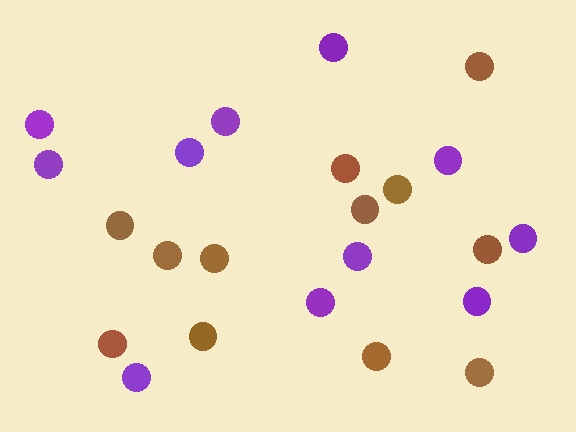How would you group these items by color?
There are 2 groups: one group of brown circles (12) and one group of purple circles (11).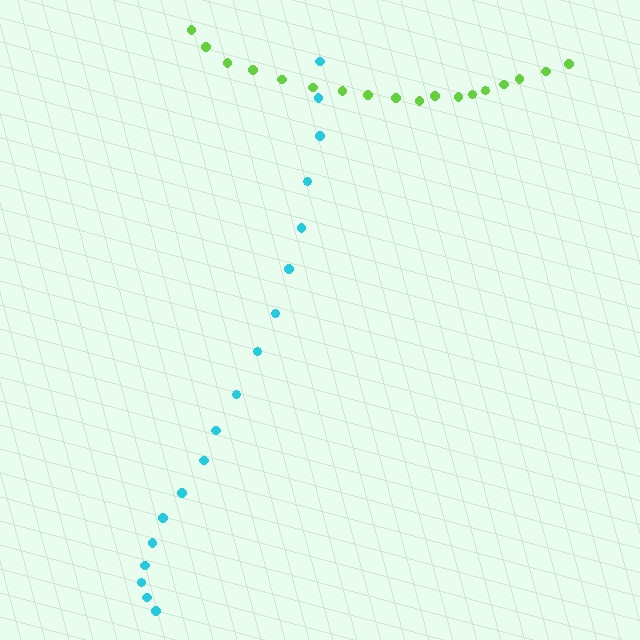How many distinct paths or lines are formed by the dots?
There are 2 distinct paths.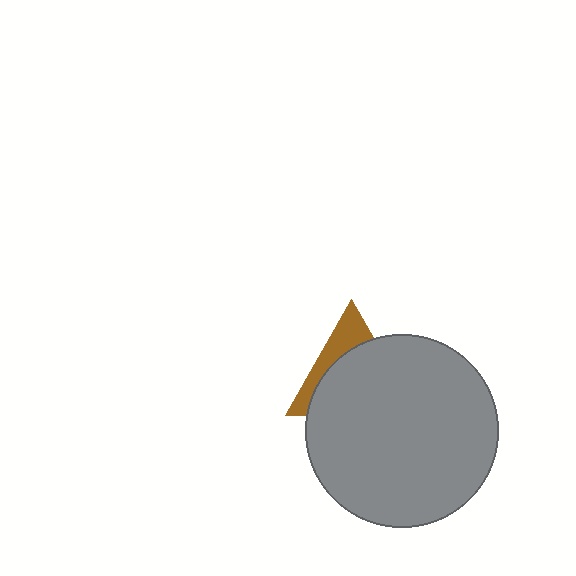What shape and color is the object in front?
The object in front is a gray circle.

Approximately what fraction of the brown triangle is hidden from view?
Roughly 69% of the brown triangle is hidden behind the gray circle.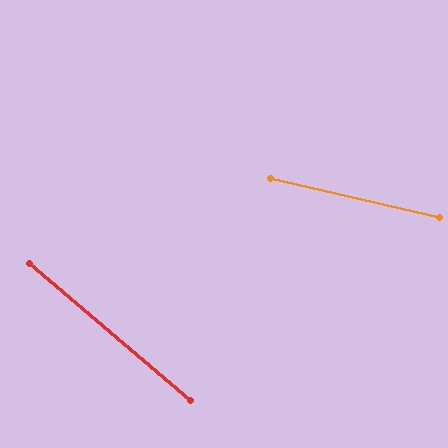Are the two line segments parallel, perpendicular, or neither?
Neither parallel nor perpendicular — they differ by about 27°.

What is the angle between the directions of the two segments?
Approximately 27 degrees.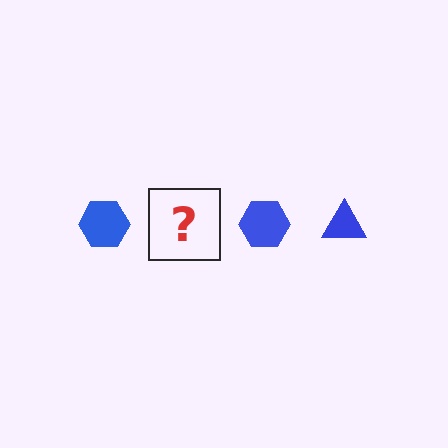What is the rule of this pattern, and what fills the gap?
The rule is that the pattern cycles through hexagon, triangle shapes in blue. The gap should be filled with a blue triangle.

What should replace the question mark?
The question mark should be replaced with a blue triangle.